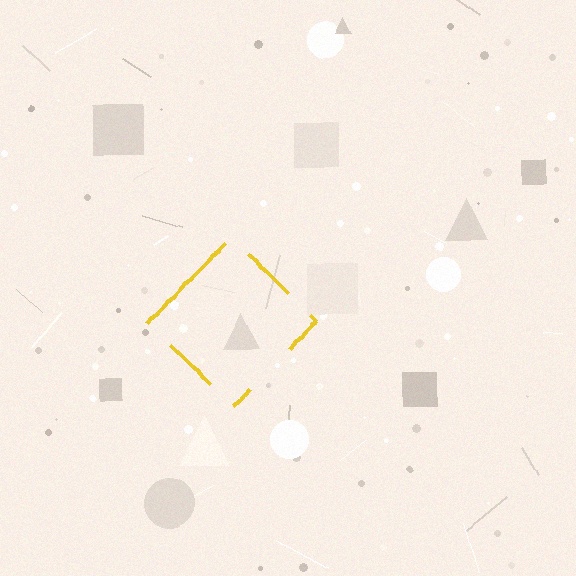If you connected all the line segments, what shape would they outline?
They would outline a diamond.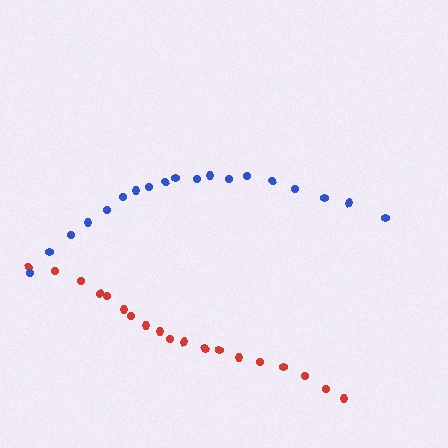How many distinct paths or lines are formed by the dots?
There are 2 distinct paths.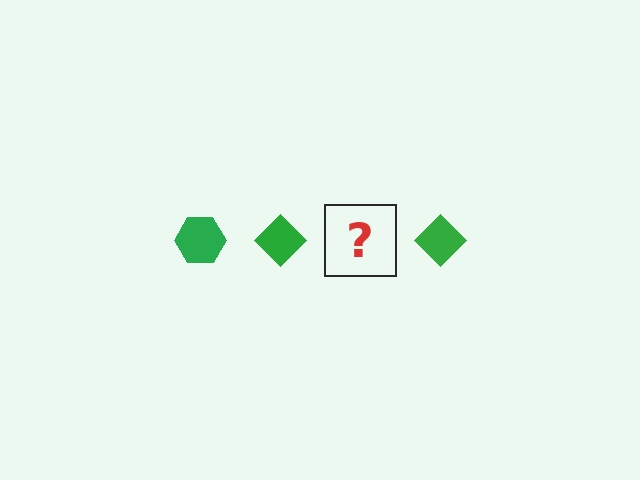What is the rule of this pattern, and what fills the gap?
The rule is that the pattern cycles through hexagon, diamond shapes in green. The gap should be filled with a green hexagon.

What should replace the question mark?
The question mark should be replaced with a green hexagon.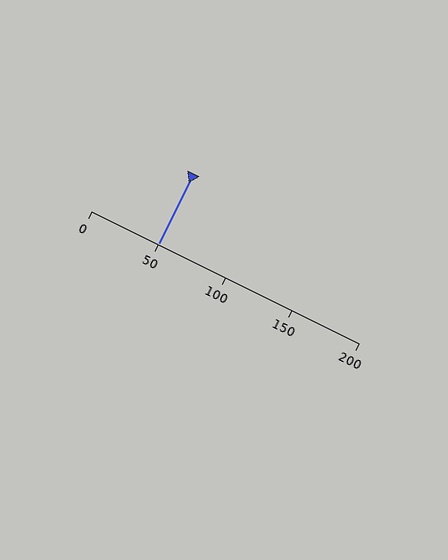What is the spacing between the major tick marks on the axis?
The major ticks are spaced 50 apart.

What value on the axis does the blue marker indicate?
The marker indicates approximately 50.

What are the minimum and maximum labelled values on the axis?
The axis runs from 0 to 200.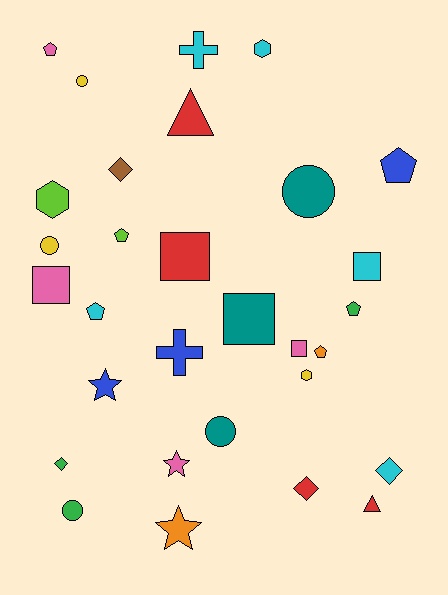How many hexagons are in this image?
There are 3 hexagons.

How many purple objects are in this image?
There are no purple objects.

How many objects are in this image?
There are 30 objects.